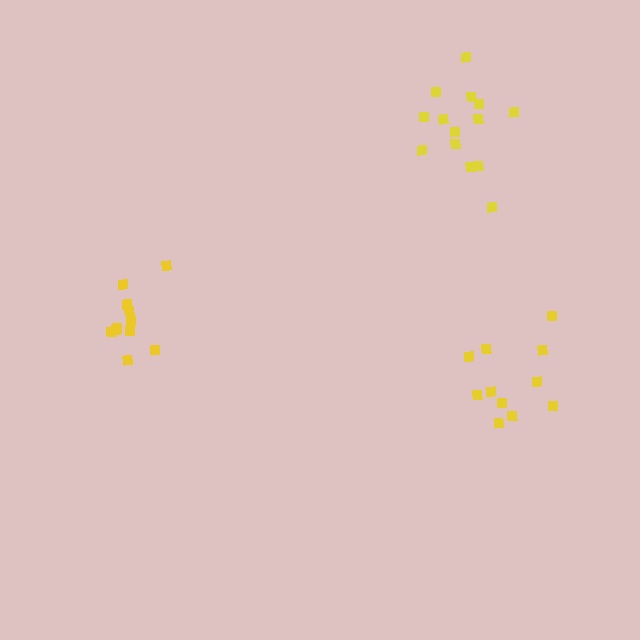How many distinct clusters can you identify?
There are 3 distinct clusters.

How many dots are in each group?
Group 1: 14 dots, Group 2: 11 dots, Group 3: 11 dots (36 total).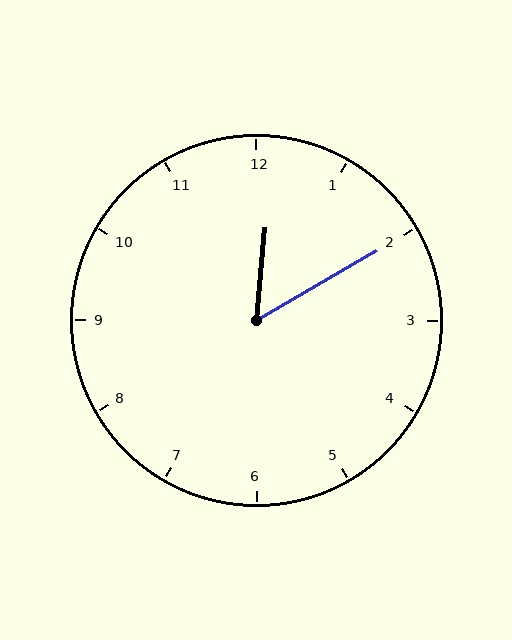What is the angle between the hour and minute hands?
Approximately 55 degrees.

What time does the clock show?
12:10.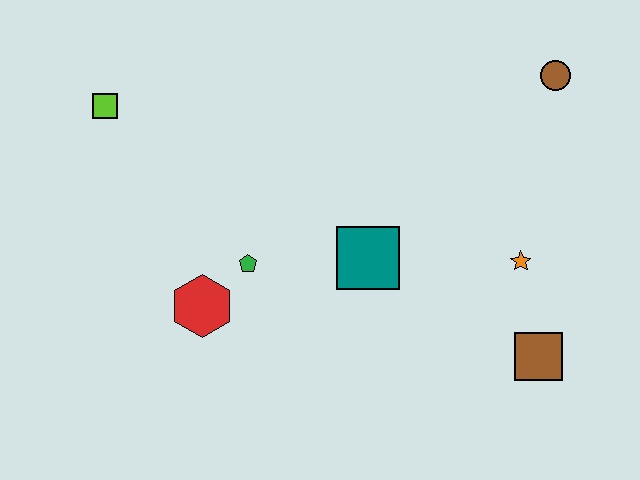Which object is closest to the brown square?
The orange star is closest to the brown square.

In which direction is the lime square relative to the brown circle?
The lime square is to the left of the brown circle.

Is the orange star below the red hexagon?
No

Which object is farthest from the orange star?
The lime square is farthest from the orange star.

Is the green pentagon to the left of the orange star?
Yes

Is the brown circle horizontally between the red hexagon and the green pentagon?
No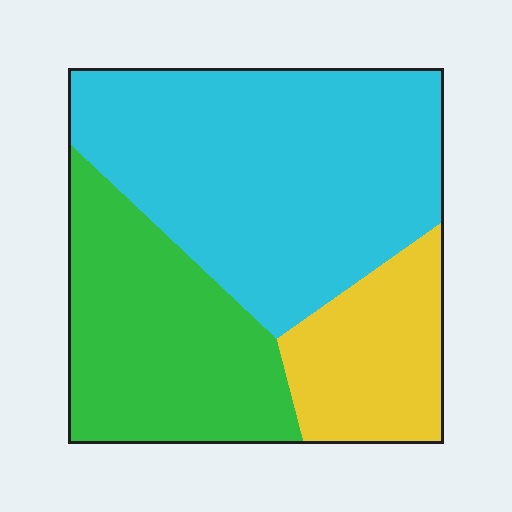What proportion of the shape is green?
Green covers around 30% of the shape.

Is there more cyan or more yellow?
Cyan.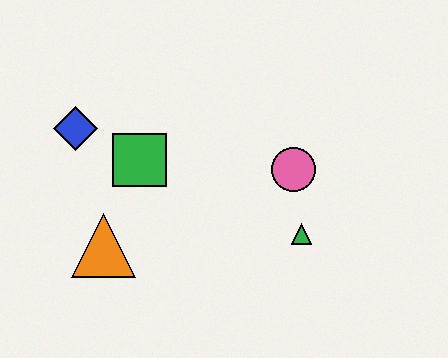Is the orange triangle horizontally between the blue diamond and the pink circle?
Yes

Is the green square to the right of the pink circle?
No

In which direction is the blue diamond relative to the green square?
The blue diamond is to the left of the green square.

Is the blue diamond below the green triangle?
No